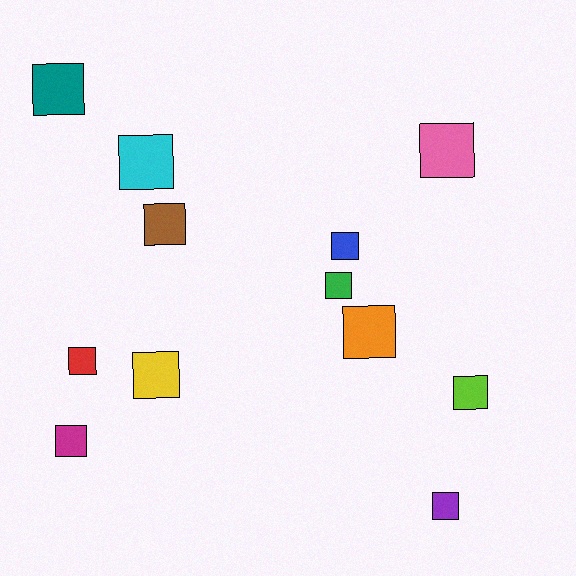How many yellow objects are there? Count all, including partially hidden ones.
There is 1 yellow object.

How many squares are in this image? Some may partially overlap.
There are 12 squares.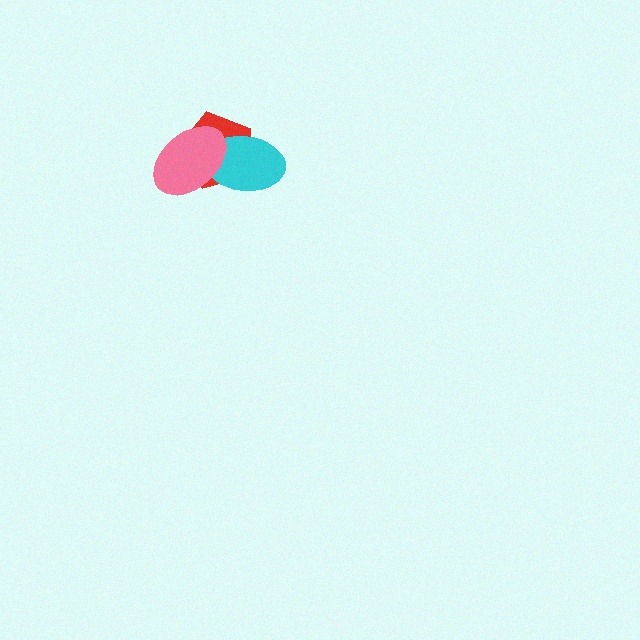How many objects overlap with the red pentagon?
2 objects overlap with the red pentagon.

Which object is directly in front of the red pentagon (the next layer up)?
The cyan ellipse is directly in front of the red pentagon.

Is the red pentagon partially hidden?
Yes, it is partially covered by another shape.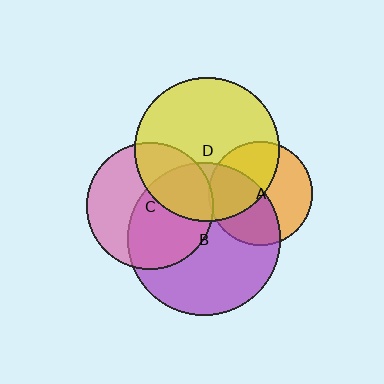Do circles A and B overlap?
Yes.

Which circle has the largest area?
Circle B (purple).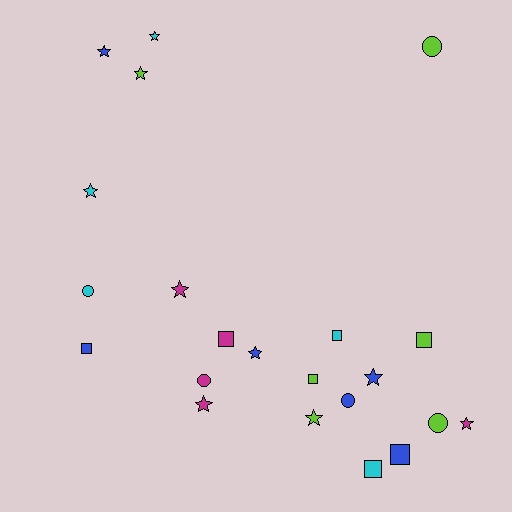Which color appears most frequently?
Blue, with 6 objects.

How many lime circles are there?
There are 2 lime circles.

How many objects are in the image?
There are 22 objects.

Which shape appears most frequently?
Star, with 10 objects.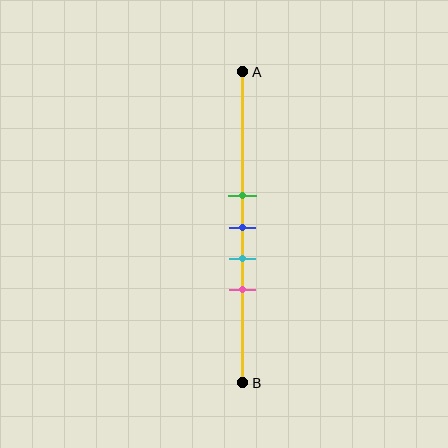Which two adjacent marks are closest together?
The green and blue marks are the closest adjacent pair.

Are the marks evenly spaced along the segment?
Yes, the marks are approximately evenly spaced.